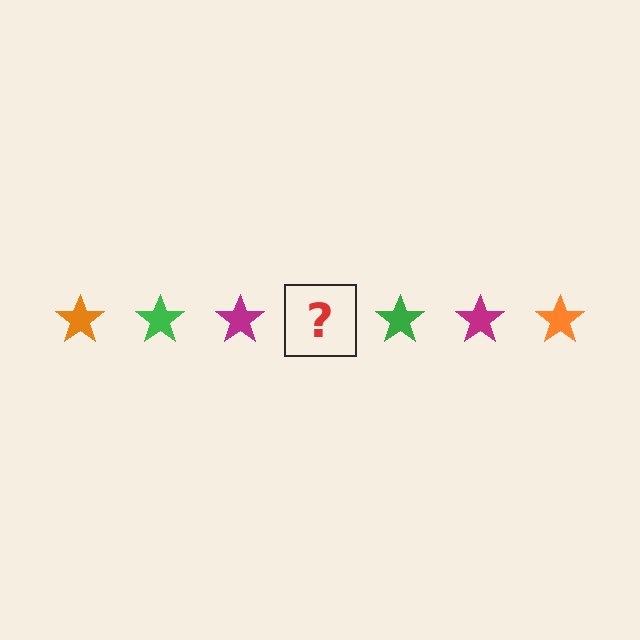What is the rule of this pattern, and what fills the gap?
The rule is that the pattern cycles through orange, green, magenta stars. The gap should be filled with an orange star.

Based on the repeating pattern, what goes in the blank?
The blank should be an orange star.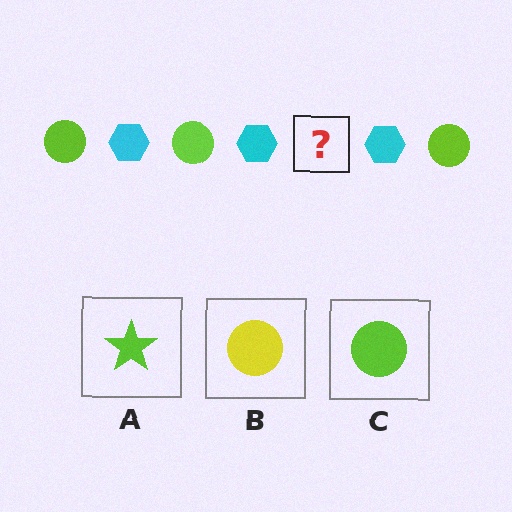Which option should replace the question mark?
Option C.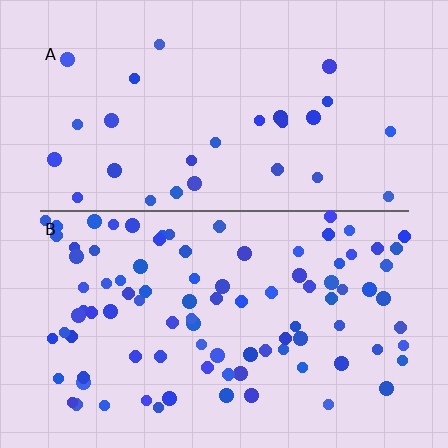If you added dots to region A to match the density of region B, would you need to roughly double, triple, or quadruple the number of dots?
Approximately triple.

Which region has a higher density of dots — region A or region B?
B (the bottom).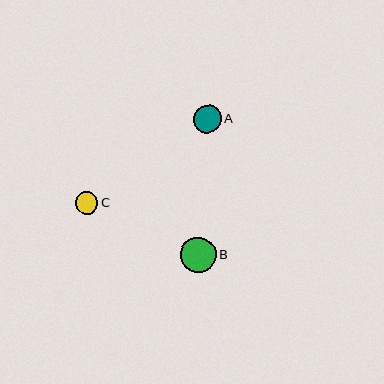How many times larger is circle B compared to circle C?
Circle B is approximately 1.6 times the size of circle C.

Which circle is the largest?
Circle B is the largest with a size of approximately 36 pixels.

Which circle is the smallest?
Circle C is the smallest with a size of approximately 23 pixels.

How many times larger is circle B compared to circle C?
Circle B is approximately 1.6 times the size of circle C.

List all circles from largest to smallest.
From largest to smallest: B, A, C.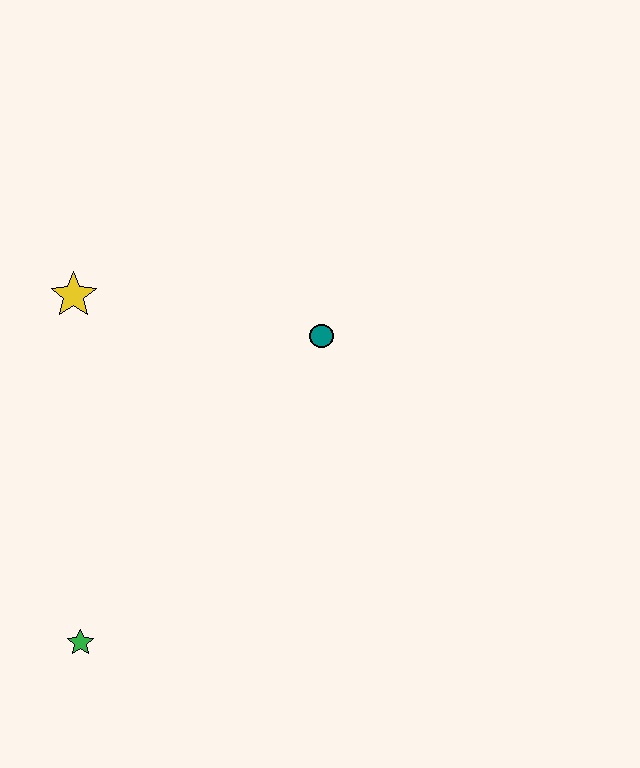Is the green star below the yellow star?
Yes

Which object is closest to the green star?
The yellow star is closest to the green star.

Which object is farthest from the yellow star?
The green star is farthest from the yellow star.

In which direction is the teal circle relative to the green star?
The teal circle is above the green star.